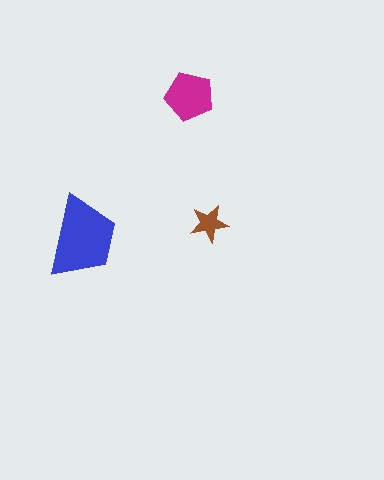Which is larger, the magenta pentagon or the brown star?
The magenta pentagon.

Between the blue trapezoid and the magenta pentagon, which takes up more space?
The blue trapezoid.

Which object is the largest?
The blue trapezoid.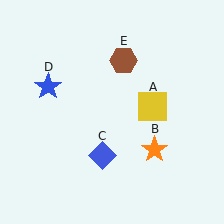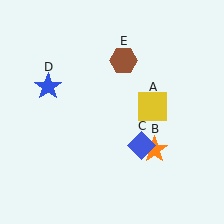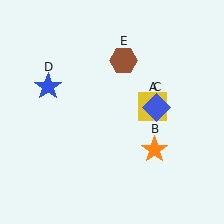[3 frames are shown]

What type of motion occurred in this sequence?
The blue diamond (object C) rotated counterclockwise around the center of the scene.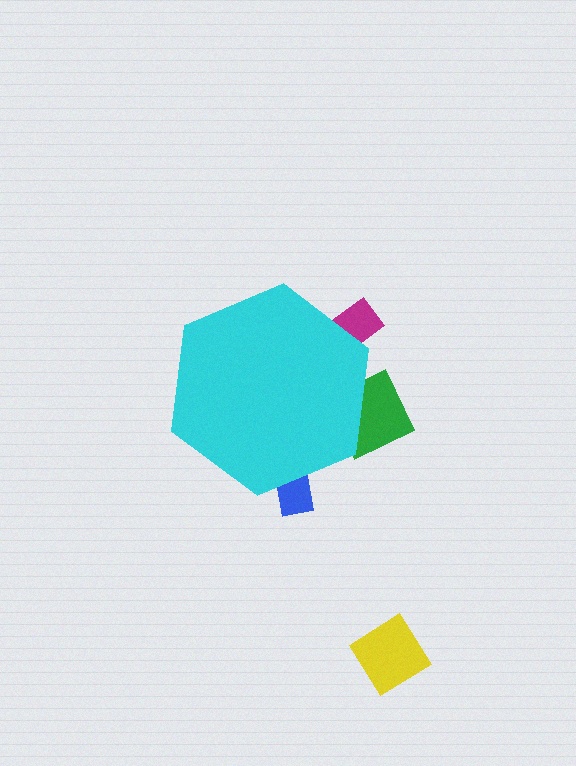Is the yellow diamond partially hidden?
No, the yellow diamond is fully visible.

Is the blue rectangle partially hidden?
Yes, the blue rectangle is partially hidden behind the cyan hexagon.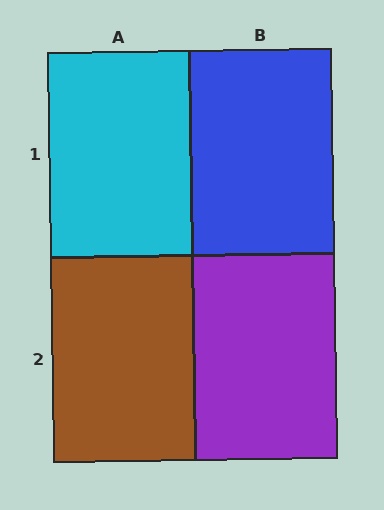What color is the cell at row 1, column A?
Cyan.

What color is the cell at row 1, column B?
Blue.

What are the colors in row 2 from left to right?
Brown, purple.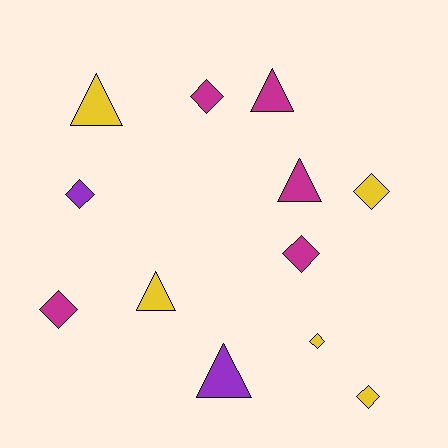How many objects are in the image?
There are 12 objects.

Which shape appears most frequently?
Diamond, with 7 objects.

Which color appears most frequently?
Magenta, with 5 objects.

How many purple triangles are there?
There is 1 purple triangle.